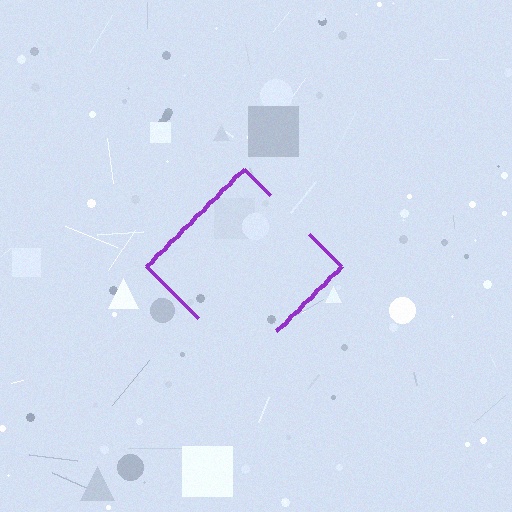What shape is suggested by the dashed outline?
The dashed outline suggests a diamond.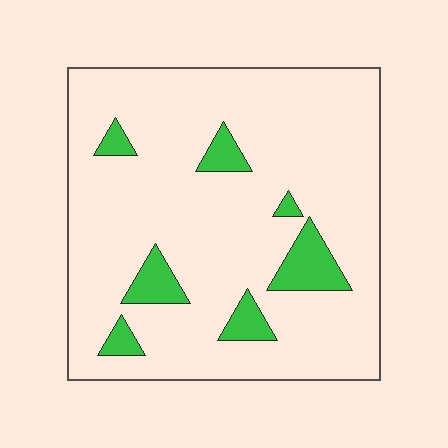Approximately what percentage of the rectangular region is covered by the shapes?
Approximately 10%.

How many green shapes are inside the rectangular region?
7.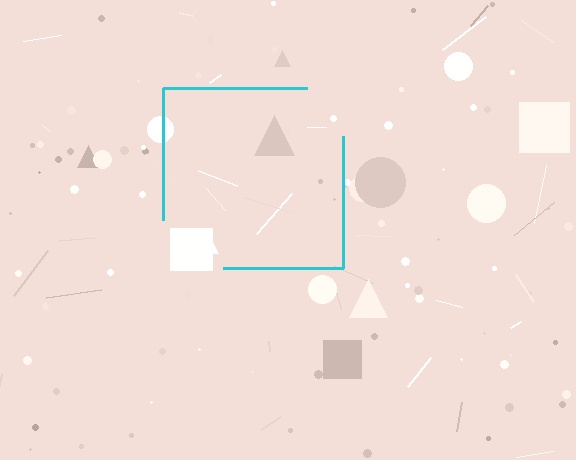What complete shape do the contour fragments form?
The contour fragments form a square.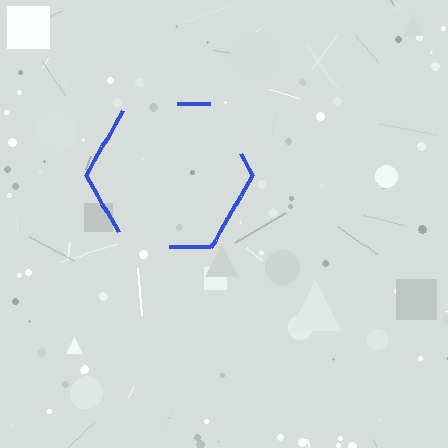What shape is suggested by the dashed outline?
The dashed outline suggests a hexagon.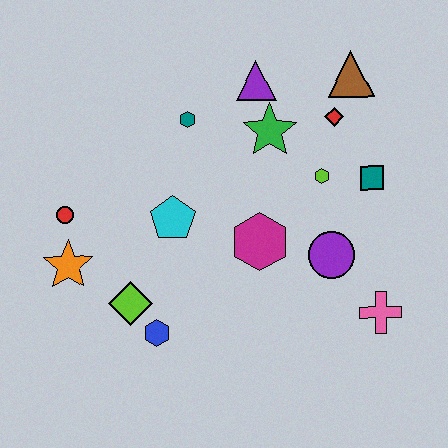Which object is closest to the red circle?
The orange star is closest to the red circle.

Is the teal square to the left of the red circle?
No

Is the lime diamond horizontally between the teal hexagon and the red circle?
Yes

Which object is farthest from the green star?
The orange star is farthest from the green star.